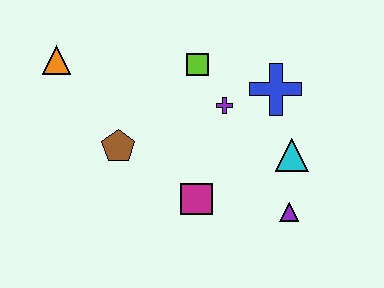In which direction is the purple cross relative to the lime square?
The purple cross is below the lime square.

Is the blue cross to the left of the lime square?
No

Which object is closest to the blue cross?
The purple cross is closest to the blue cross.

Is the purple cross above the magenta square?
Yes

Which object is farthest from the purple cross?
The orange triangle is farthest from the purple cross.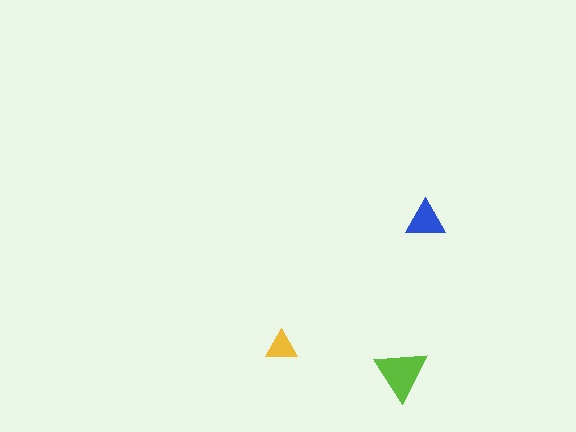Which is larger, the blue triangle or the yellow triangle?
The blue one.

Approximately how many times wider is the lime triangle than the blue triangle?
About 1.5 times wider.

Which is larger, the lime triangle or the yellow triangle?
The lime one.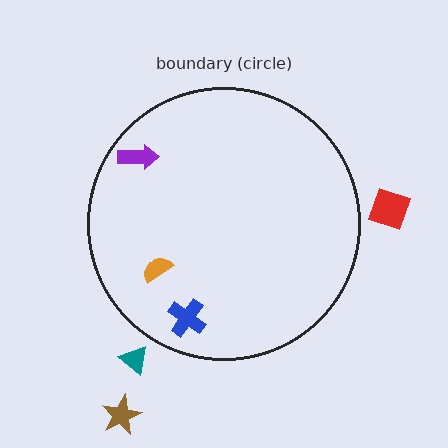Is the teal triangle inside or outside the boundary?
Outside.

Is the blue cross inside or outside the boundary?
Inside.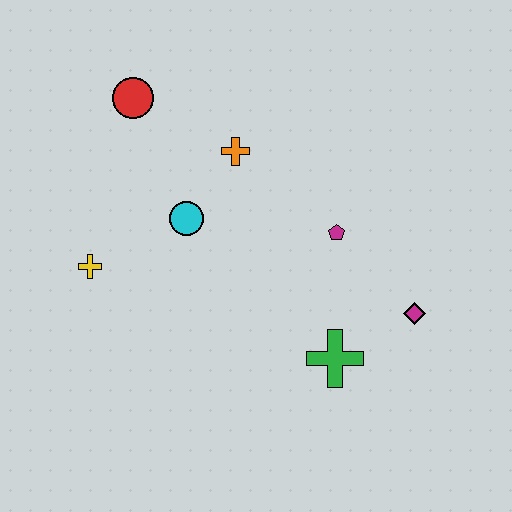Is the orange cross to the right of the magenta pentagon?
No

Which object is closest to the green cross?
The magenta diamond is closest to the green cross.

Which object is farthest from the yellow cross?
The magenta diamond is farthest from the yellow cross.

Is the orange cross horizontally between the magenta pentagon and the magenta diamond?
No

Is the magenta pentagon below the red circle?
Yes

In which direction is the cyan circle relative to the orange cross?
The cyan circle is below the orange cross.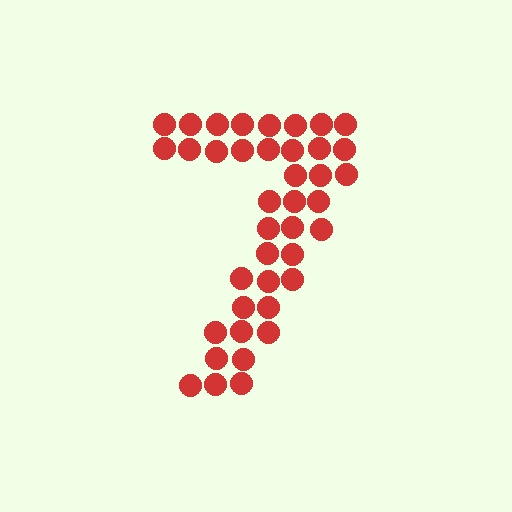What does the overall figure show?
The overall figure shows the digit 7.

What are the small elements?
The small elements are circles.